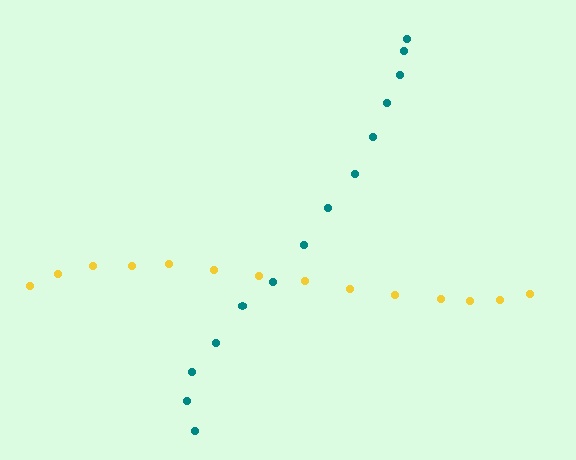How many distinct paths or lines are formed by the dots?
There are 2 distinct paths.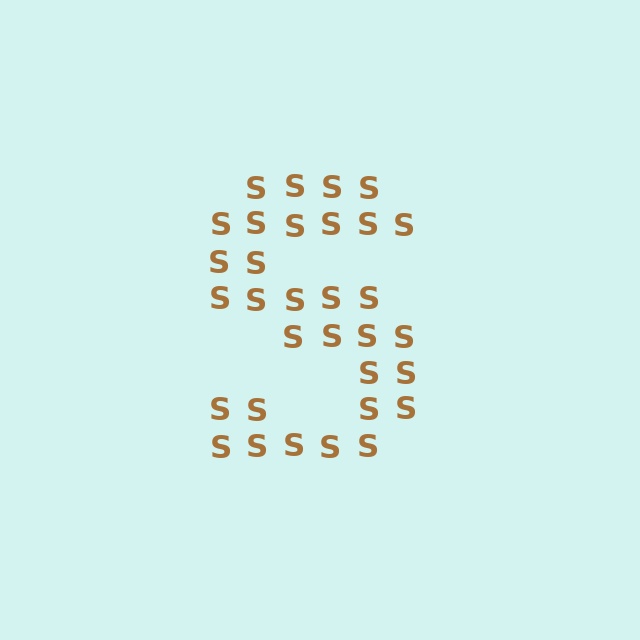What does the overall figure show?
The overall figure shows the letter S.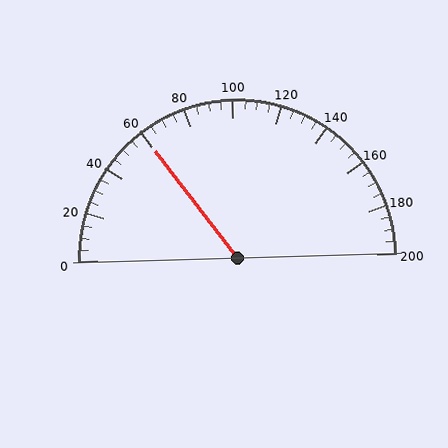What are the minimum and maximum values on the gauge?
The gauge ranges from 0 to 200.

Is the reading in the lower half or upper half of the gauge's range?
The reading is in the lower half of the range (0 to 200).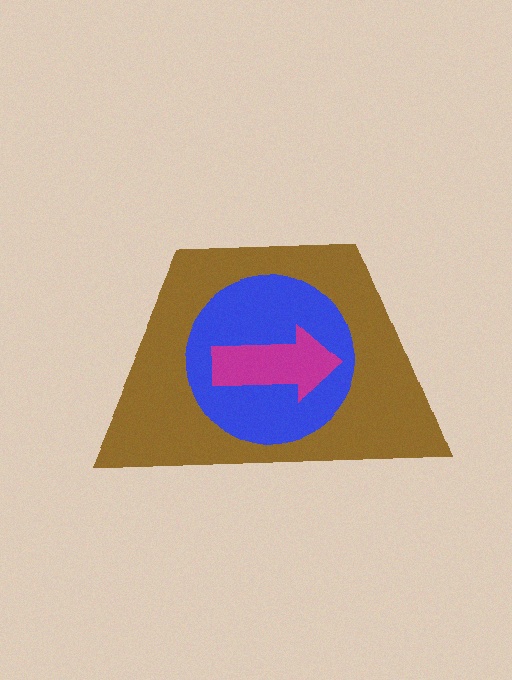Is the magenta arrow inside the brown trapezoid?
Yes.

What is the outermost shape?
The brown trapezoid.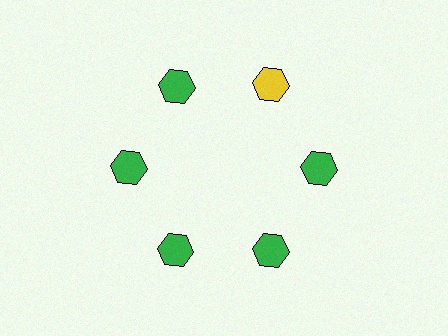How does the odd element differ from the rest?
It has a different color: yellow instead of green.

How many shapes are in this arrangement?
There are 6 shapes arranged in a ring pattern.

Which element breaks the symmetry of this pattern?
The yellow hexagon at roughly the 1 o'clock position breaks the symmetry. All other shapes are green hexagons.